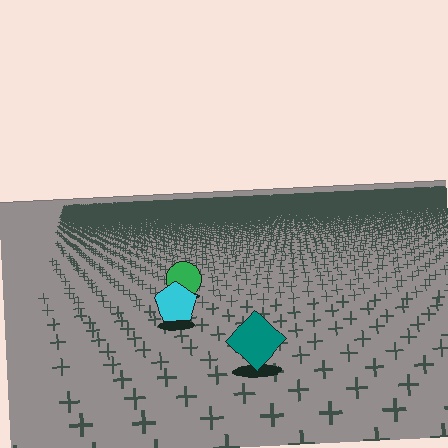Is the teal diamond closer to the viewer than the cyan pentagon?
Yes. The teal diamond is closer — you can tell from the texture gradient: the ground texture is coarser near it.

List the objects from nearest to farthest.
From nearest to farthest: the teal diamond, the cyan pentagon, the green circle.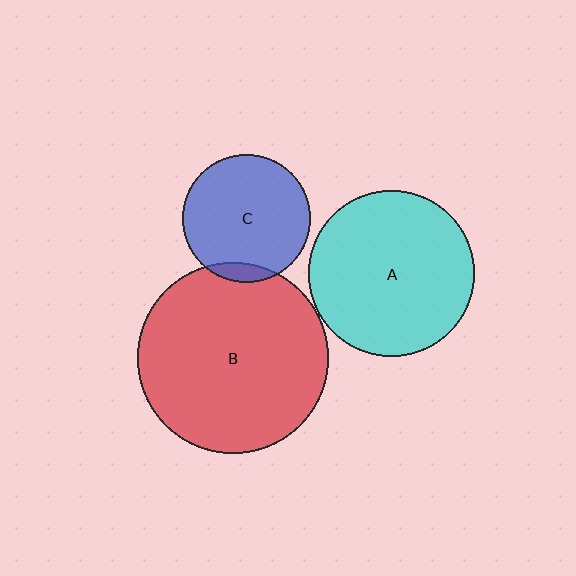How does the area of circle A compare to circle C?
Approximately 1.7 times.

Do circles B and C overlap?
Yes.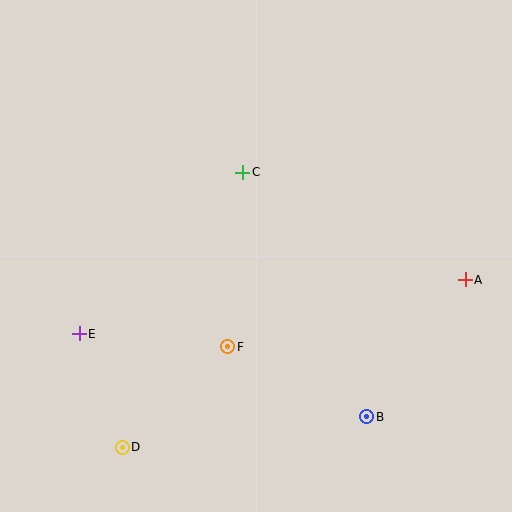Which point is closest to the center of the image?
Point C at (243, 172) is closest to the center.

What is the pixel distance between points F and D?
The distance between F and D is 146 pixels.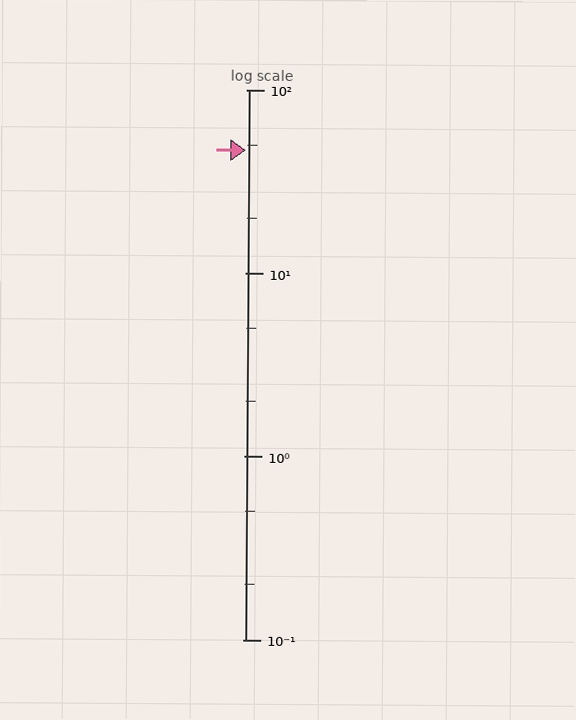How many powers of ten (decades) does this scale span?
The scale spans 3 decades, from 0.1 to 100.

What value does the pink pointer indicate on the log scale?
The pointer indicates approximately 47.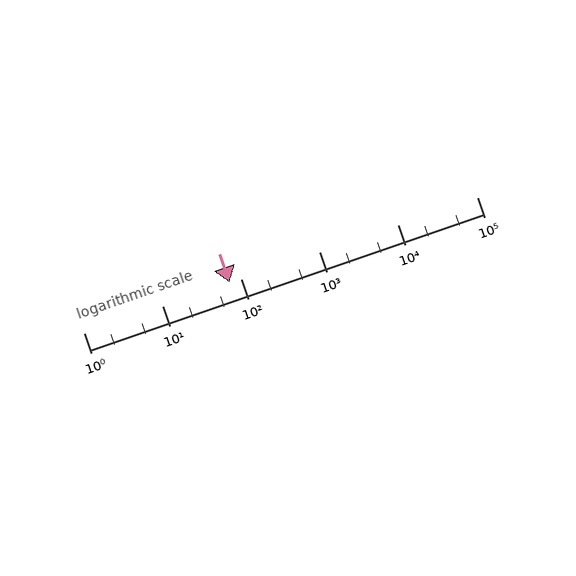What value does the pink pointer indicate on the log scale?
The pointer indicates approximately 71.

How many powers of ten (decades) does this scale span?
The scale spans 5 decades, from 1 to 100000.